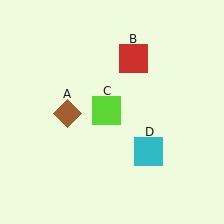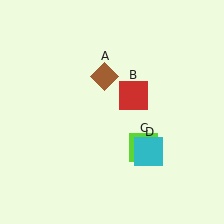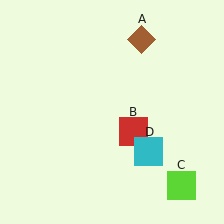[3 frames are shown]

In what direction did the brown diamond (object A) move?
The brown diamond (object A) moved up and to the right.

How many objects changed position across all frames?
3 objects changed position: brown diamond (object A), red square (object B), lime square (object C).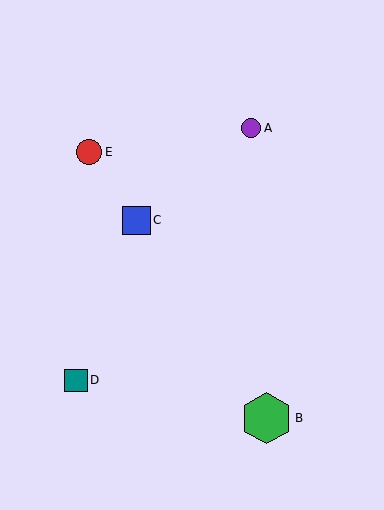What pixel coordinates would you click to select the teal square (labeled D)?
Click at (76, 380) to select the teal square D.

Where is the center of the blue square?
The center of the blue square is at (137, 220).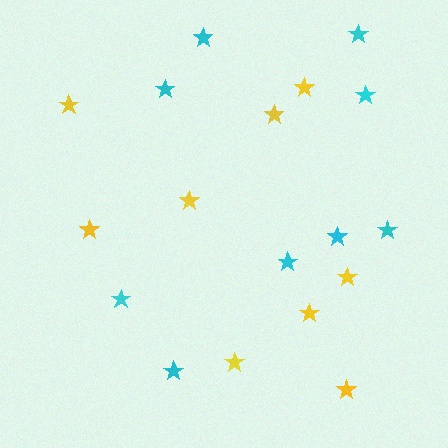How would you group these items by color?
There are 2 groups: one group of cyan stars (9) and one group of yellow stars (9).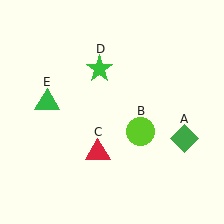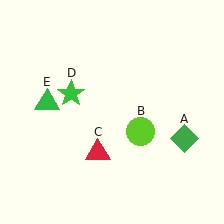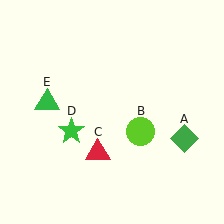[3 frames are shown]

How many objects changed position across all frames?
1 object changed position: green star (object D).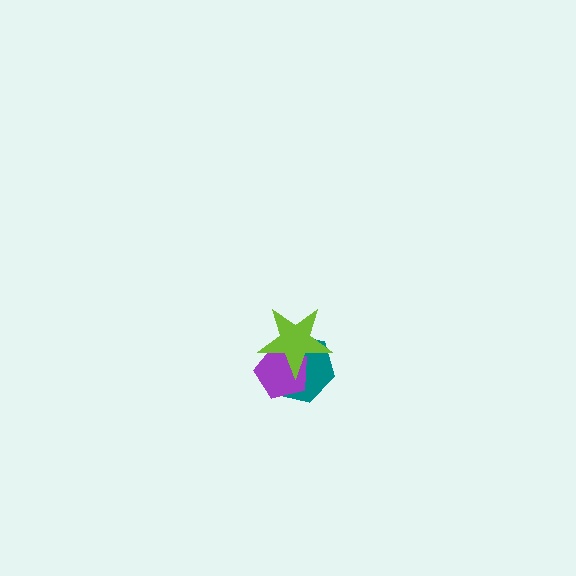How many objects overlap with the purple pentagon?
2 objects overlap with the purple pentagon.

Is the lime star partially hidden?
No, no other shape covers it.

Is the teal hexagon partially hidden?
Yes, it is partially covered by another shape.